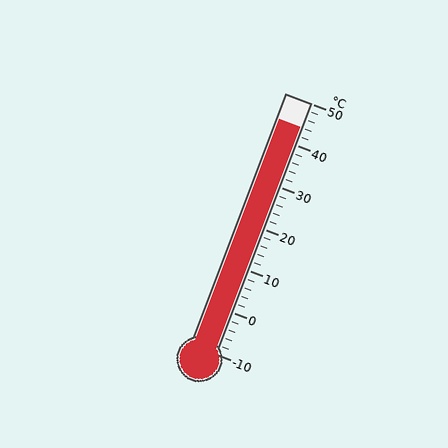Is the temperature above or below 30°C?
The temperature is above 30°C.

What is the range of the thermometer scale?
The thermometer scale ranges from -10°C to 50°C.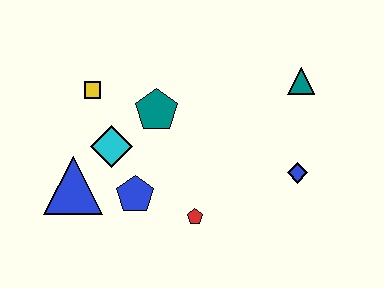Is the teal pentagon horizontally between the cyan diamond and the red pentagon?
Yes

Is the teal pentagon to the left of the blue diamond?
Yes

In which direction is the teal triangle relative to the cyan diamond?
The teal triangle is to the right of the cyan diamond.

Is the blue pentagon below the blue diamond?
Yes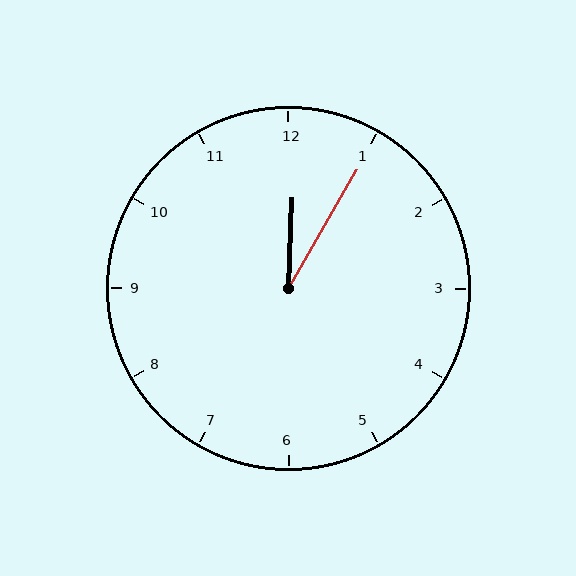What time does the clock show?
12:05.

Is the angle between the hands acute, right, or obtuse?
It is acute.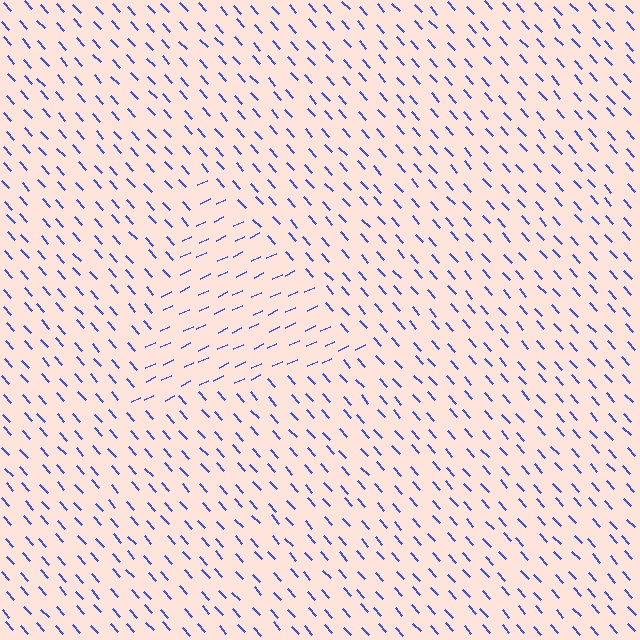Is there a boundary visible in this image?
Yes, there is a texture boundary formed by a change in line orientation.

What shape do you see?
I see a triangle.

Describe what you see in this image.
The image is filled with small blue line segments. A triangle region in the image has lines oriented differently from the surrounding lines, creating a visible texture boundary.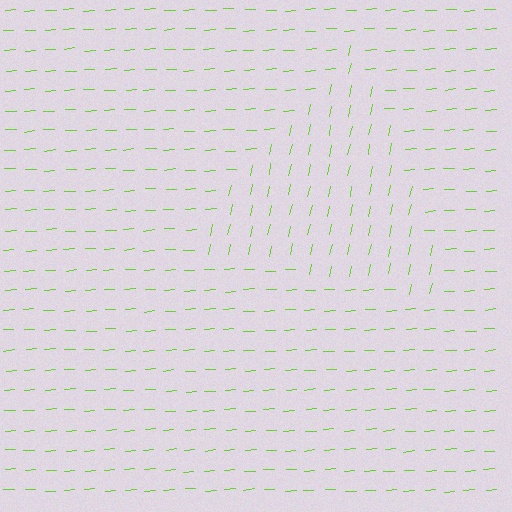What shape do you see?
I see a triangle.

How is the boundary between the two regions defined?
The boundary is defined purely by a change in line orientation (approximately 74 degrees difference). All lines are the same color and thickness.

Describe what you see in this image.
The image is filled with small lime line segments. A triangle region in the image has lines oriented differently from the surrounding lines, creating a visible texture boundary.